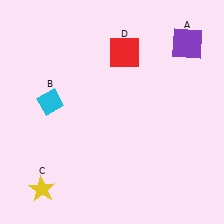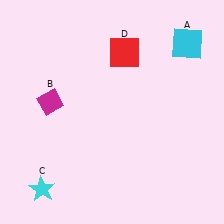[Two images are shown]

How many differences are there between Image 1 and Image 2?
There are 3 differences between the two images.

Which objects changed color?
A changed from purple to cyan. B changed from cyan to magenta. C changed from yellow to cyan.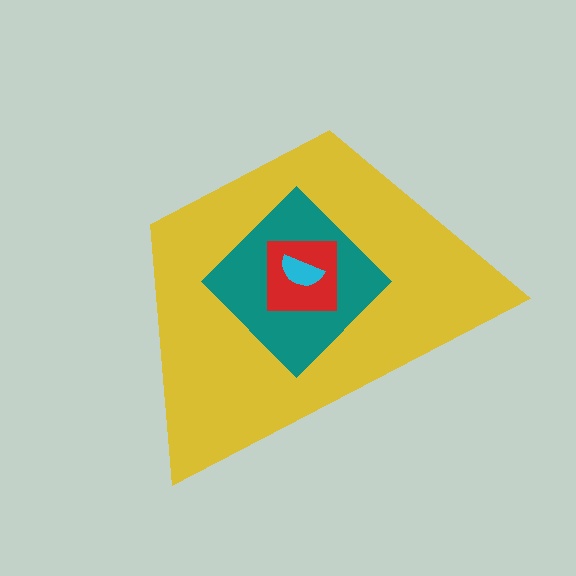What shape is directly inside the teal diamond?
The red square.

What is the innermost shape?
The cyan semicircle.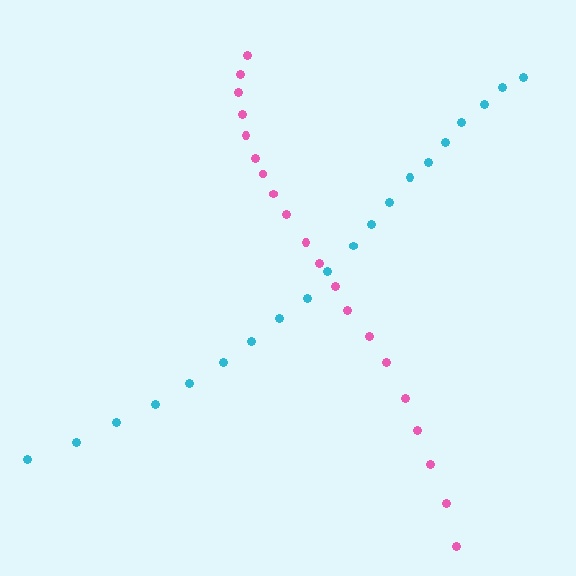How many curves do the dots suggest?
There are 2 distinct paths.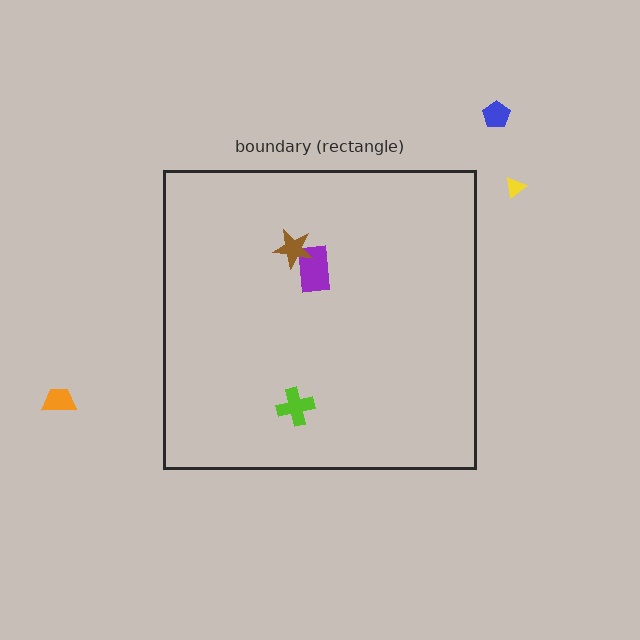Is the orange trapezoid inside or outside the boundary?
Outside.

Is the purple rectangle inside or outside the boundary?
Inside.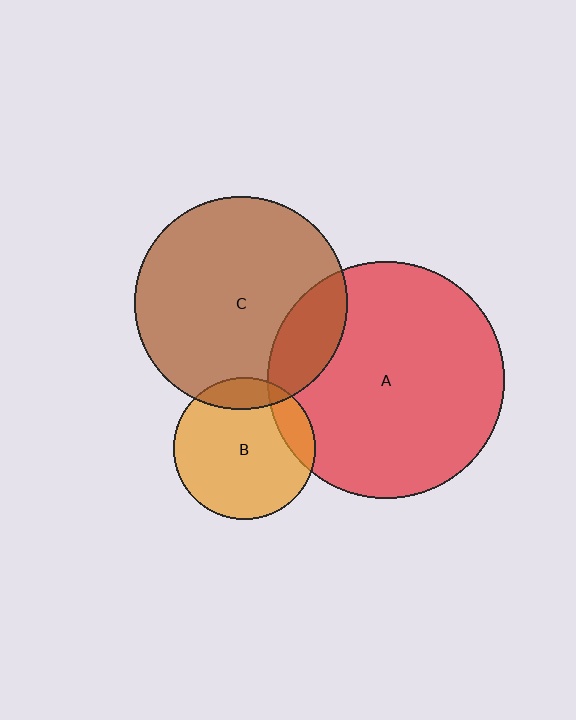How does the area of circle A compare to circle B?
Approximately 2.8 times.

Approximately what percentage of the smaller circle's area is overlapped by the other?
Approximately 20%.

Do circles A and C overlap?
Yes.